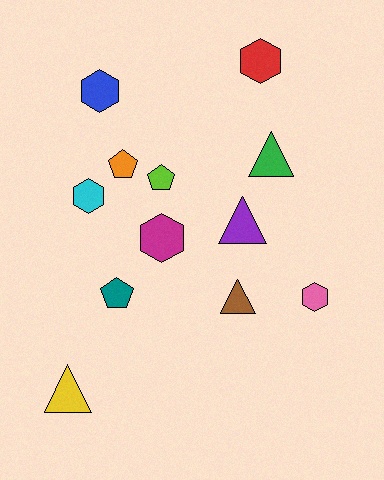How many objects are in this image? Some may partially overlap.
There are 12 objects.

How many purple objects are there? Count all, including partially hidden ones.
There is 1 purple object.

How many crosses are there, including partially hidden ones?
There are no crosses.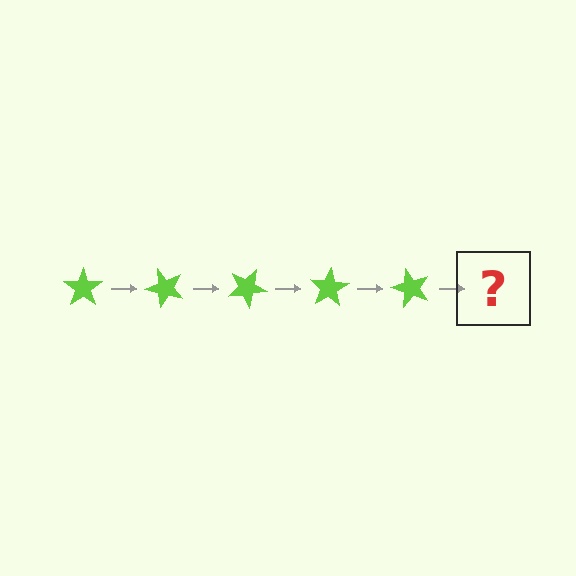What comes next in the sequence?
The next element should be a lime star rotated 250 degrees.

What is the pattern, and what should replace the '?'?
The pattern is that the star rotates 50 degrees each step. The '?' should be a lime star rotated 250 degrees.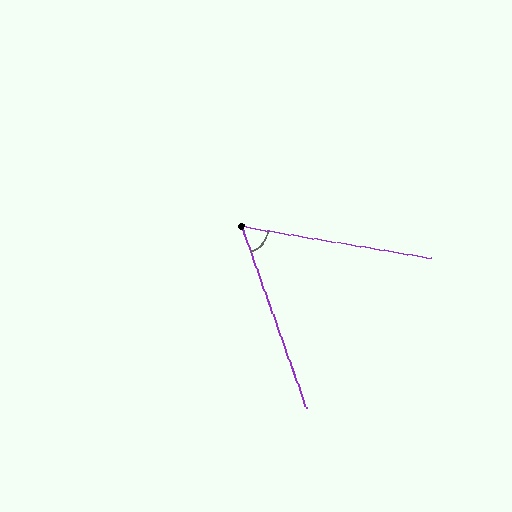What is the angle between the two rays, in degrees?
Approximately 61 degrees.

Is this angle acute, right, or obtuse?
It is acute.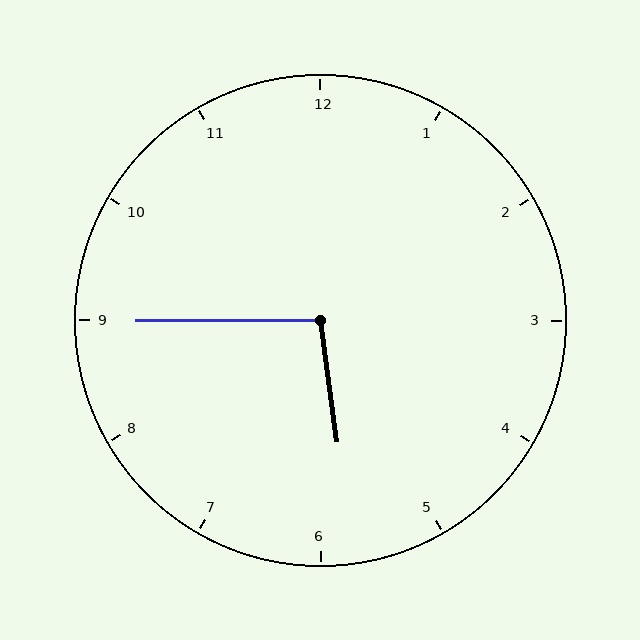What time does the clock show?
5:45.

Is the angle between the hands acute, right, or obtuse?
It is obtuse.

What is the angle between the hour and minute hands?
Approximately 98 degrees.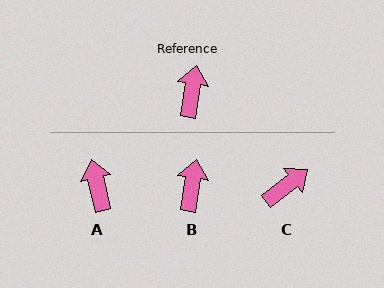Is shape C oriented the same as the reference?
No, it is off by about 43 degrees.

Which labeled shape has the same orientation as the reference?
B.